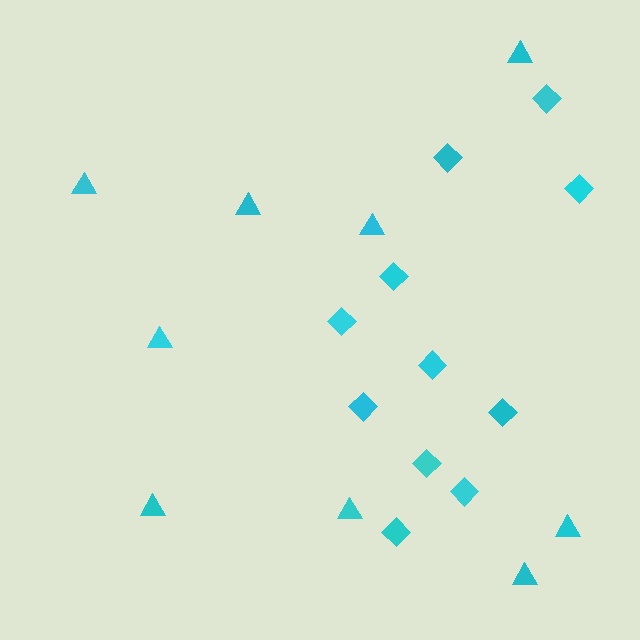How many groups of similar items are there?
There are 2 groups: one group of triangles (9) and one group of diamonds (11).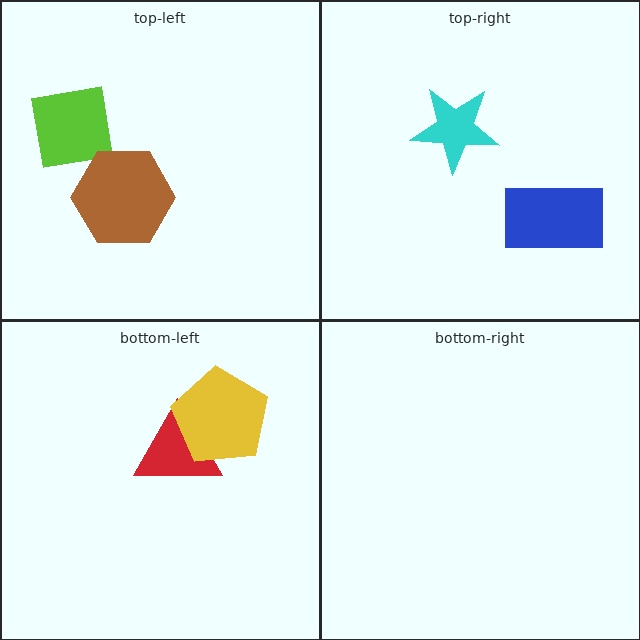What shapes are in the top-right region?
The blue rectangle, the cyan star.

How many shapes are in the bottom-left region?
2.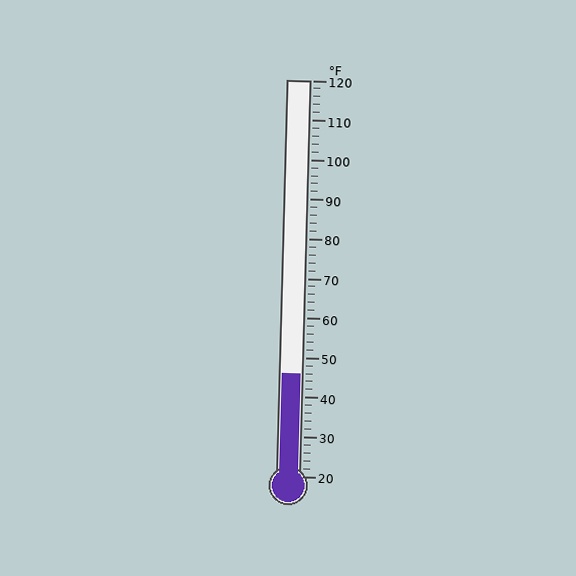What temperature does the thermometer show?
The thermometer shows approximately 46°F.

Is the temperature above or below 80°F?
The temperature is below 80°F.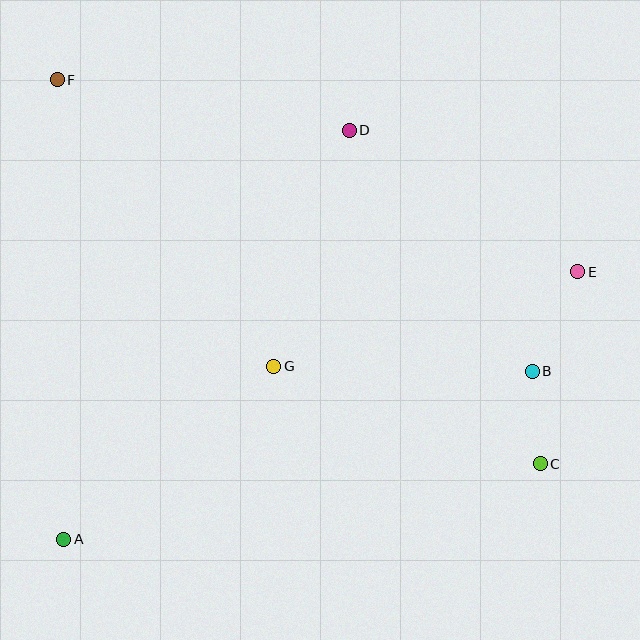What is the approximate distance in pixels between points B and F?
The distance between B and F is approximately 557 pixels.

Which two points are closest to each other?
Points B and C are closest to each other.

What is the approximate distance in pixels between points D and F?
The distance between D and F is approximately 296 pixels.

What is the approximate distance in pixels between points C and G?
The distance between C and G is approximately 283 pixels.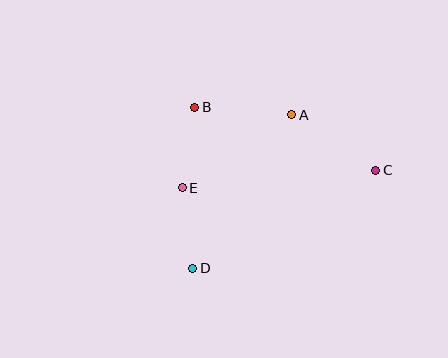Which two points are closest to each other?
Points B and E are closest to each other.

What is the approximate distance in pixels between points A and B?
The distance between A and B is approximately 97 pixels.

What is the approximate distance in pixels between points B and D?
The distance between B and D is approximately 161 pixels.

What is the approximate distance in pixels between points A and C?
The distance between A and C is approximately 101 pixels.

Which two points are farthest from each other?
Points C and D are farthest from each other.